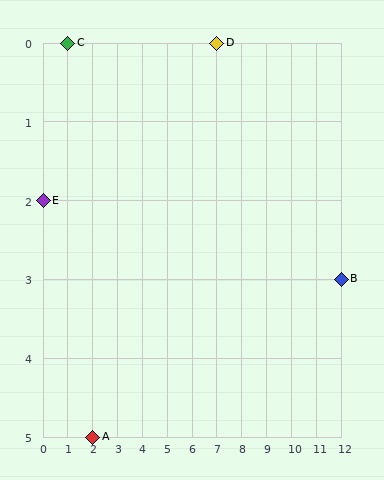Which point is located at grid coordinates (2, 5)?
Point A is at (2, 5).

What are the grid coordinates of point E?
Point E is at grid coordinates (0, 2).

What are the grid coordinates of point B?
Point B is at grid coordinates (12, 3).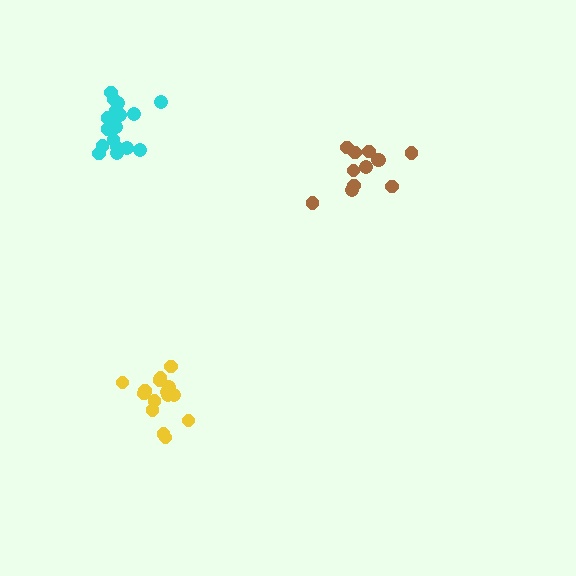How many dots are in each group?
Group 1: 12 dots, Group 2: 18 dots, Group 3: 16 dots (46 total).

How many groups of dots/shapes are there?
There are 3 groups.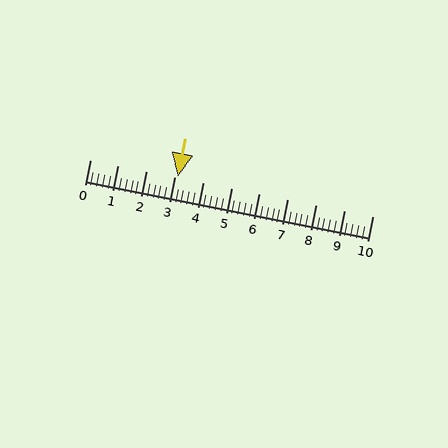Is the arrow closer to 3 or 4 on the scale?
The arrow is closer to 3.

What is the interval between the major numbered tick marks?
The major tick marks are spaced 1 units apart.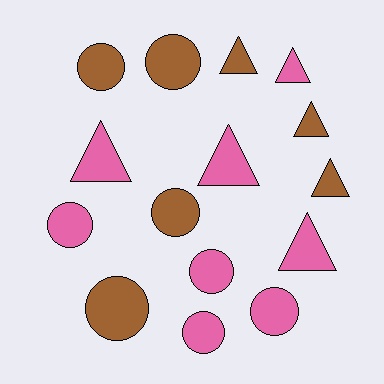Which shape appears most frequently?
Circle, with 8 objects.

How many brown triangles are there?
There are 3 brown triangles.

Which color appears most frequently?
Pink, with 8 objects.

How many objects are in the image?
There are 15 objects.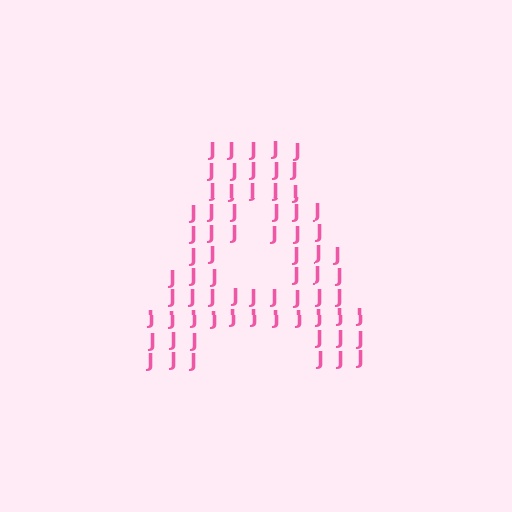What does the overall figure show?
The overall figure shows the letter A.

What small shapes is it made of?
It is made of small letter J's.